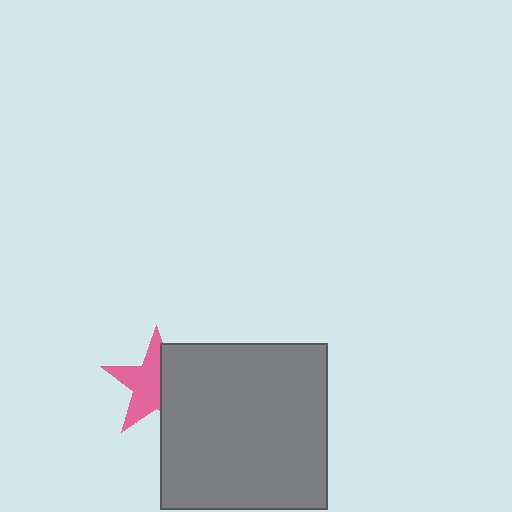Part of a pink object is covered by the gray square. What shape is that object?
It is a star.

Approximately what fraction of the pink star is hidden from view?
Roughly 43% of the pink star is hidden behind the gray square.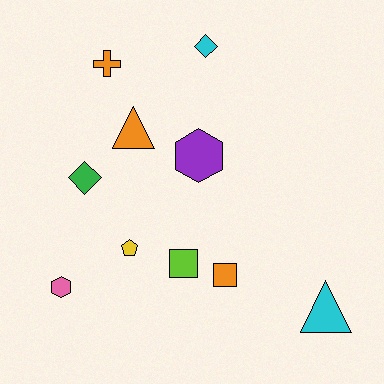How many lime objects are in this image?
There is 1 lime object.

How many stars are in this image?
There are no stars.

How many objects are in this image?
There are 10 objects.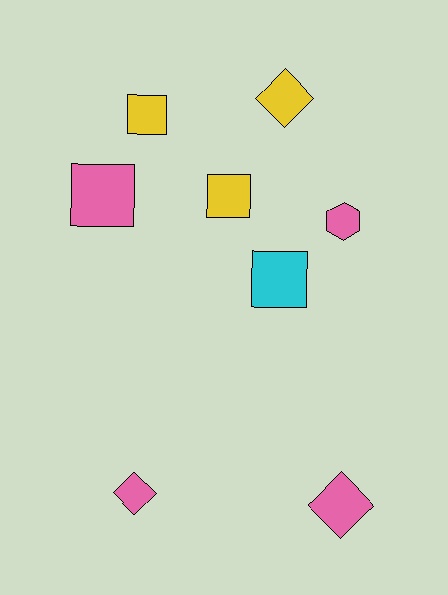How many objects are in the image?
There are 8 objects.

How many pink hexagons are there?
There is 1 pink hexagon.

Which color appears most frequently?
Pink, with 4 objects.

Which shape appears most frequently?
Square, with 4 objects.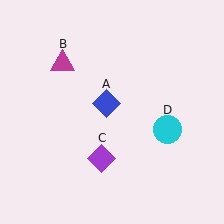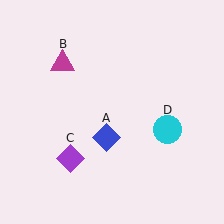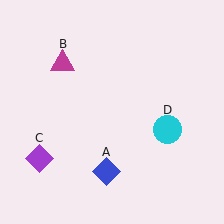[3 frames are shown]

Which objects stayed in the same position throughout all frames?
Magenta triangle (object B) and cyan circle (object D) remained stationary.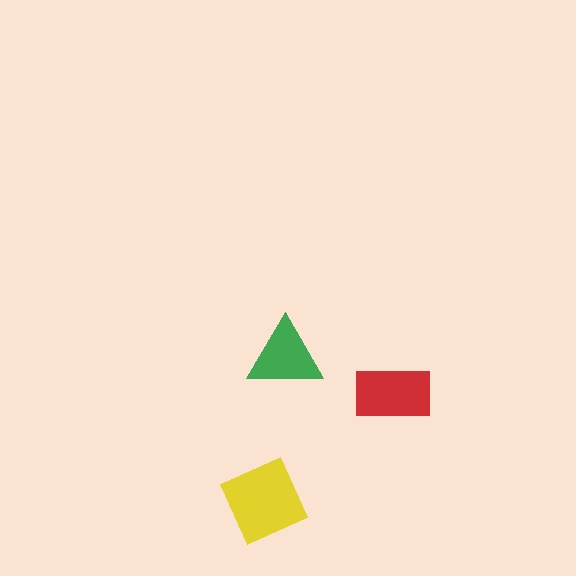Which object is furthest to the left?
The yellow square is leftmost.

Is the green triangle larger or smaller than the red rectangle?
Smaller.